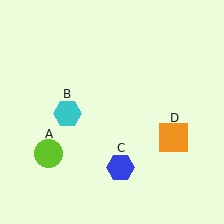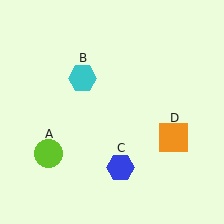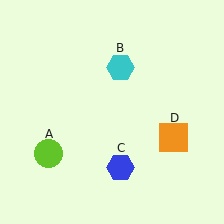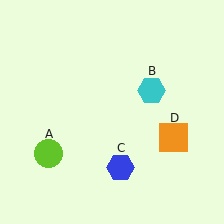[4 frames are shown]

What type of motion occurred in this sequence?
The cyan hexagon (object B) rotated clockwise around the center of the scene.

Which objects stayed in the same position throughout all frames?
Lime circle (object A) and blue hexagon (object C) and orange square (object D) remained stationary.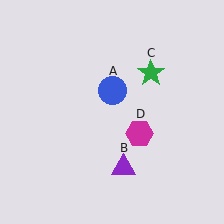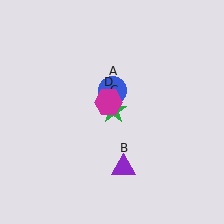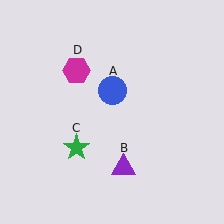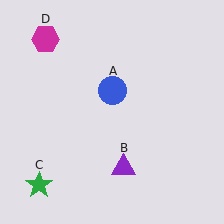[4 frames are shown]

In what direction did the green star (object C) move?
The green star (object C) moved down and to the left.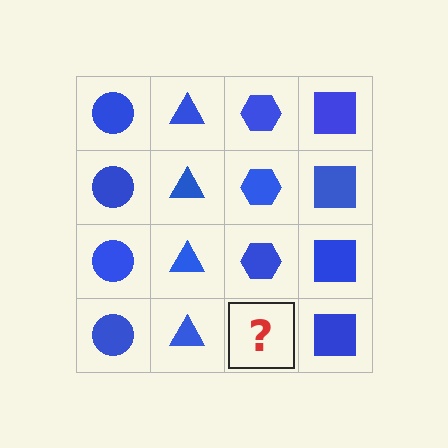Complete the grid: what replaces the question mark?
The question mark should be replaced with a blue hexagon.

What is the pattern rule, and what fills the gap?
The rule is that each column has a consistent shape. The gap should be filled with a blue hexagon.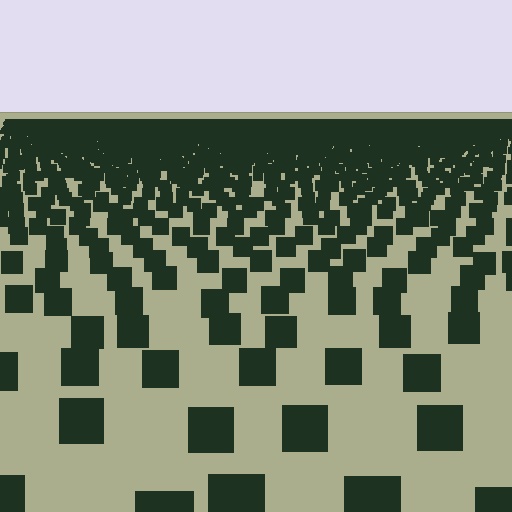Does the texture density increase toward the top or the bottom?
Density increases toward the top.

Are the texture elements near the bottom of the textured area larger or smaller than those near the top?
Larger. Near the bottom, elements are closer to the viewer and appear at a bigger on-screen size.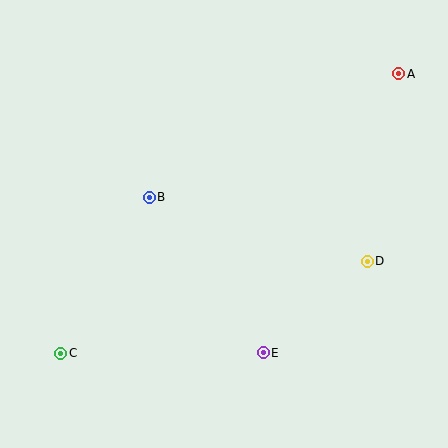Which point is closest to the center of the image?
Point B at (149, 197) is closest to the center.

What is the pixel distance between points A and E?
The distance between A and E is 310 pixels.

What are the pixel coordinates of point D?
Point D is at (367, 261).